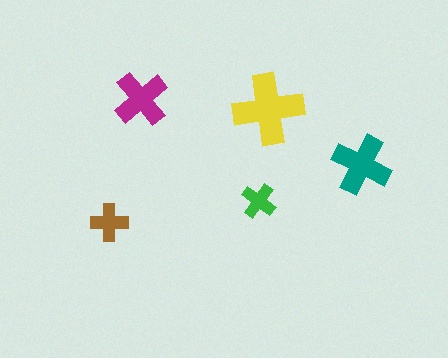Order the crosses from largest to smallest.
the yellow one, the teal one, the magenta one, the brown one, the green one.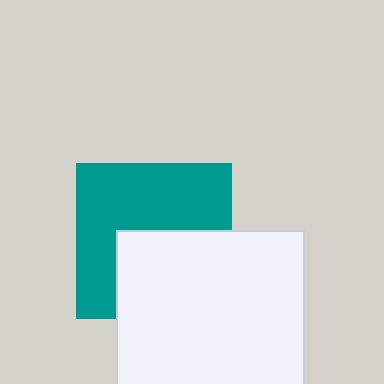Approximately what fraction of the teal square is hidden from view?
Roughly 43% of the teal square is hidden behind the white square.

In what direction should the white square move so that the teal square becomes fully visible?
The white square should move down. That is the shortest direction to clear the overlap and leave the teal square fully visible.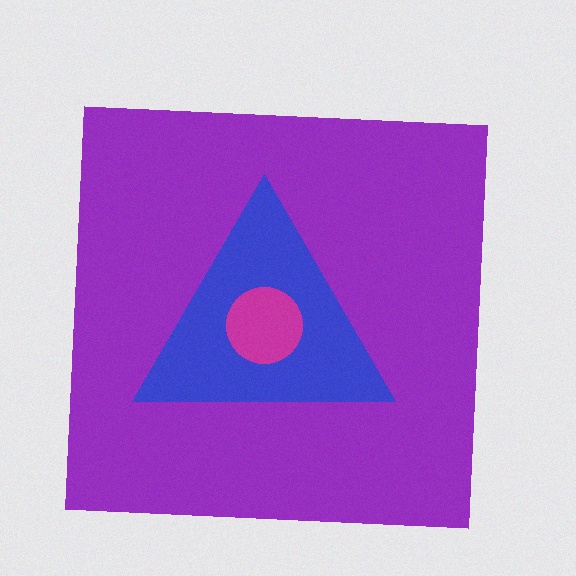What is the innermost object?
The magenta circle.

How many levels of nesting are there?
3.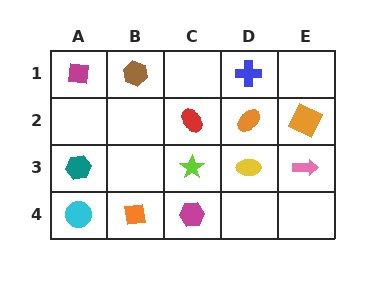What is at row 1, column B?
A brown hexagon.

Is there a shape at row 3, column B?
No, that cell is empty.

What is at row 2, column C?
A red ellipse.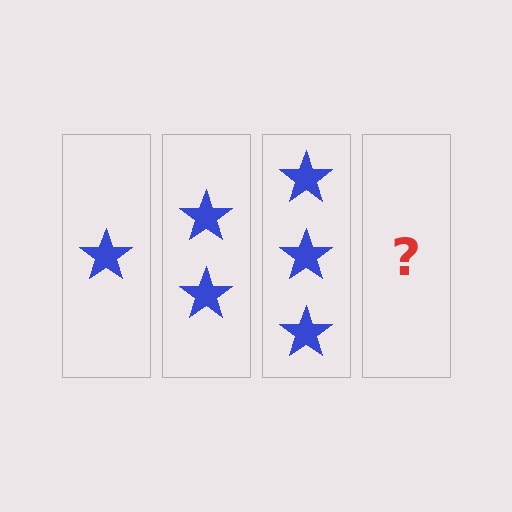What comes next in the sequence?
The next element should be 4 stars.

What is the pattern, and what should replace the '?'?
The pattern is that each step adds one more star. The '?' should be 4 stars.